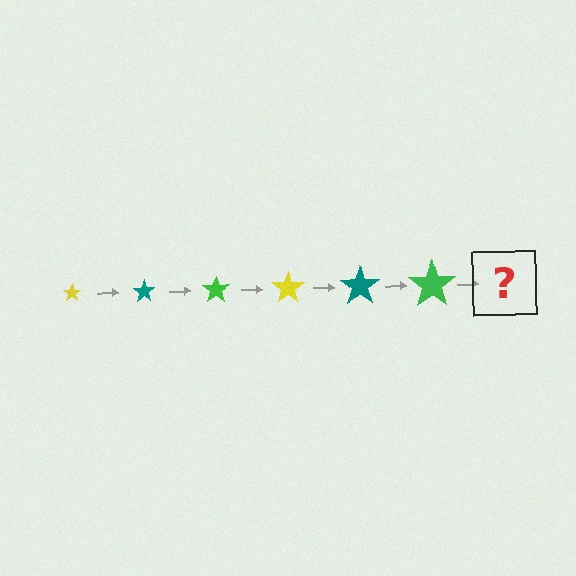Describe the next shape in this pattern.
It should be a yellow star, larger than the previous one.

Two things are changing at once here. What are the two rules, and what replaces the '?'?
The two rules are that the star grows larger each step and the color cycles through yellow, teal, and green. The '?' should be a yellow star, larger than the previous one.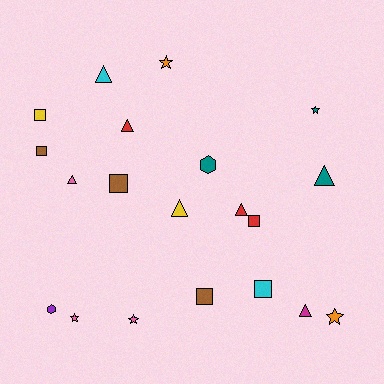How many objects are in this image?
There are 20 objects.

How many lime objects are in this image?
There are no lime objects.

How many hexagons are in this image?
There are 2 hexagons.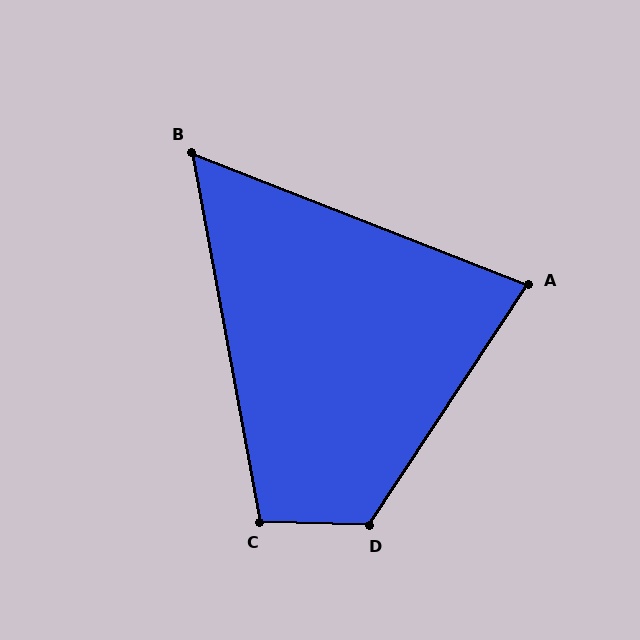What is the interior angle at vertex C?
Approximately 102 degrees (obtuse).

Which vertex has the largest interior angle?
D, at approximately 122 degrees.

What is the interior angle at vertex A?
Approximately 78 degrees (acute).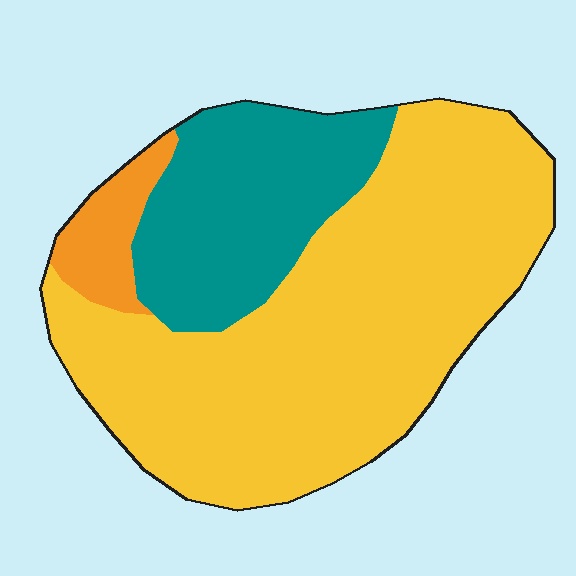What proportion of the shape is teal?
Teal covers 26% of the shape.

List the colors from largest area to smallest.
From largest to smallest: yellow, teal, orange.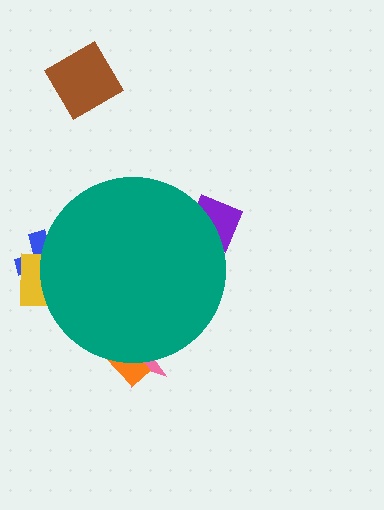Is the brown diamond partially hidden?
No, the brown diamond is fully visible.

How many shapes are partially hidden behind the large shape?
5 shapes are partially hidden.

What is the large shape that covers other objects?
A teal circle.